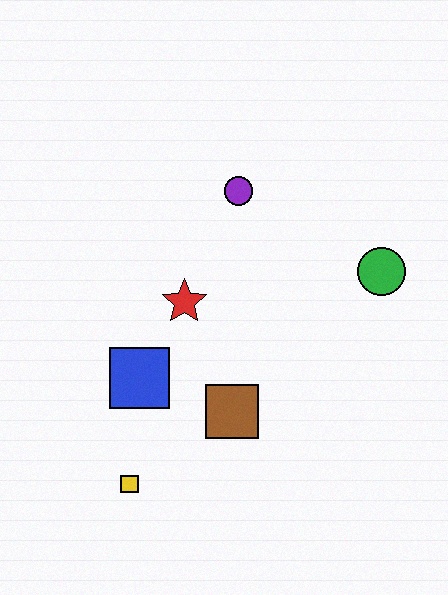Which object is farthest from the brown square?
The purple circle is farthest from the brown square.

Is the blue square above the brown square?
Yes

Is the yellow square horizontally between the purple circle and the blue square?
No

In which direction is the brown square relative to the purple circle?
The brown square is below the purple circle.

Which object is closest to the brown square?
The blue square is closest to the brown square.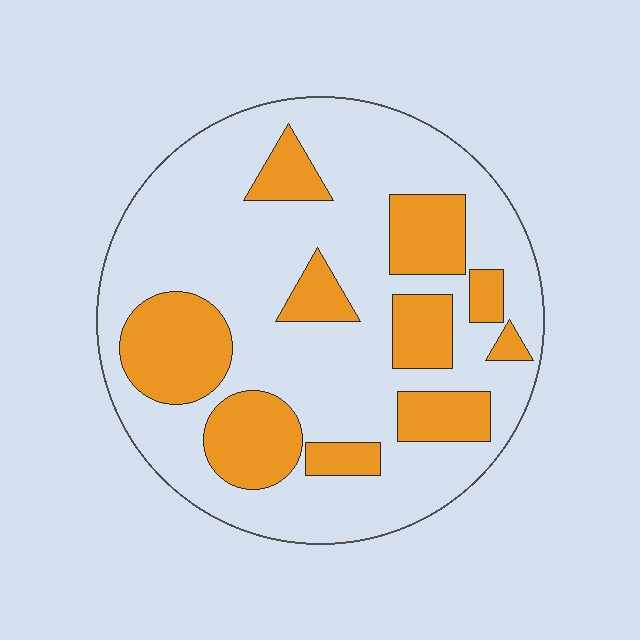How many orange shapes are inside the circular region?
10.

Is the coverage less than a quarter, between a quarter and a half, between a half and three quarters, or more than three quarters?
Between a quarter and a half.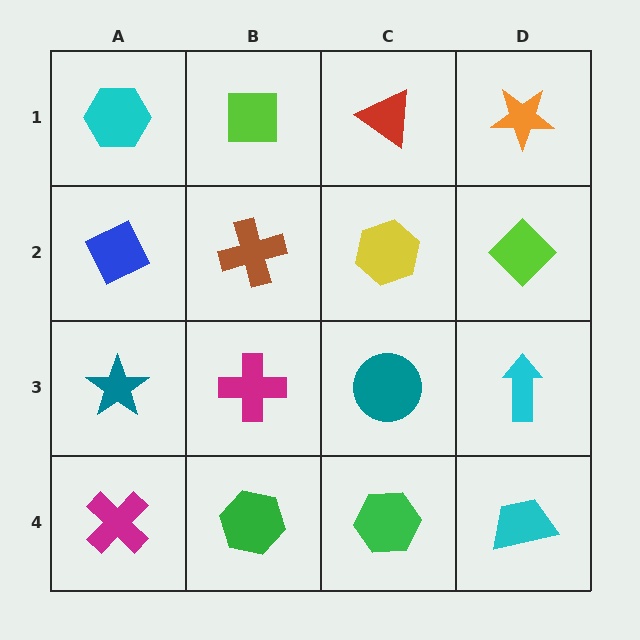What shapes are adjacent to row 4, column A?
A teal star (row 3, column A), a green hexagon (row 4, column B).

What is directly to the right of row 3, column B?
A teal circle.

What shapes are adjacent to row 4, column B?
A magenta cross (row 3, column B), a magenta cross (row 4, column A), a green hexagon (row 4, column C).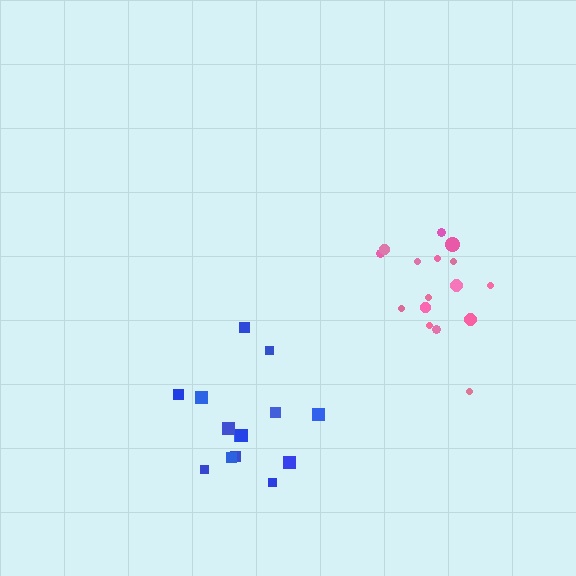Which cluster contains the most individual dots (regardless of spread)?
Pink (16).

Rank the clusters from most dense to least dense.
pink, blue.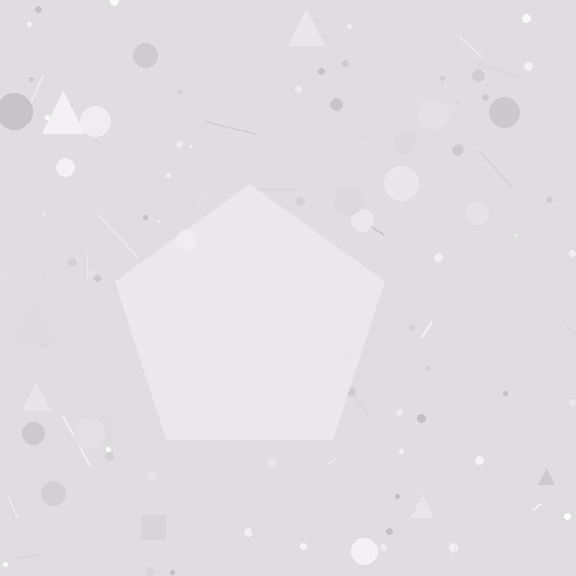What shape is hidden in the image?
A pentagon is hidden in the image.